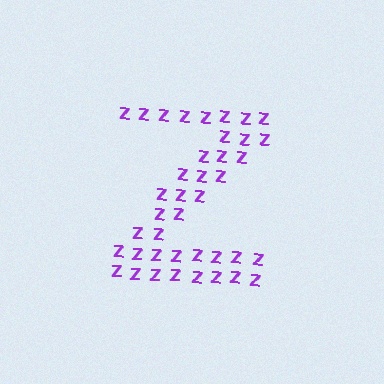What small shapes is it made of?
It is made of small letter Z's.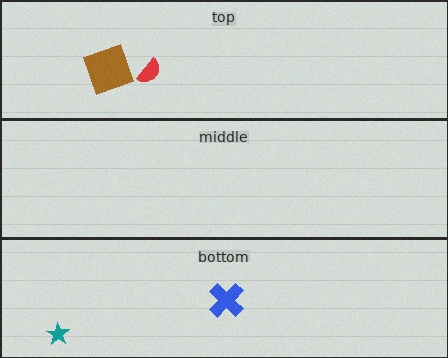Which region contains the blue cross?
The bottom region.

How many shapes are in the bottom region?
2.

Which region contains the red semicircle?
The top region.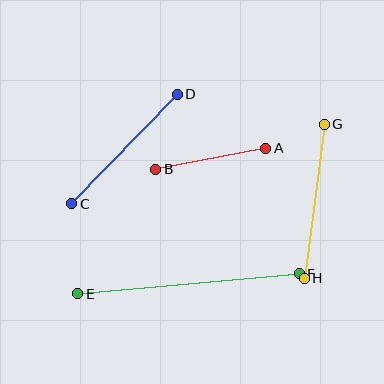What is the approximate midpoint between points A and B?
The midpoint is at approximately (211, 159) pixels.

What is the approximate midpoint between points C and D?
The midpoint is at approximately (124, 149) pixels.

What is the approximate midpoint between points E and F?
The midpoint is at approximately (188, 284) pixels.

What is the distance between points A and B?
The distance is approximately 112 pixels.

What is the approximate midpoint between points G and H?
The midpoint is at approximately (314, 201) pixels.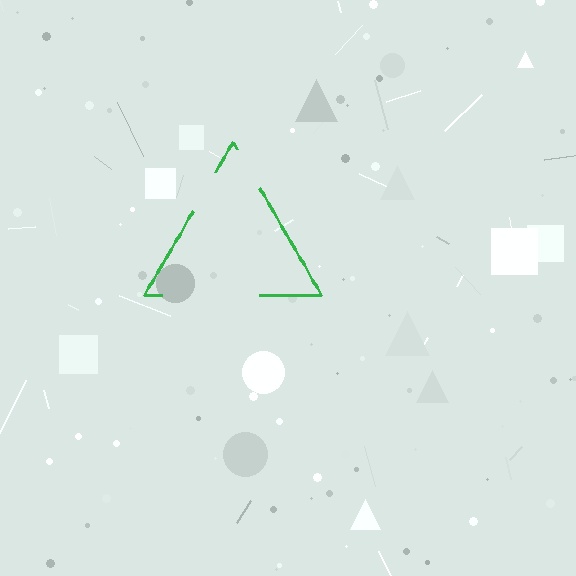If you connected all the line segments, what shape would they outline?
They would outline a triangle.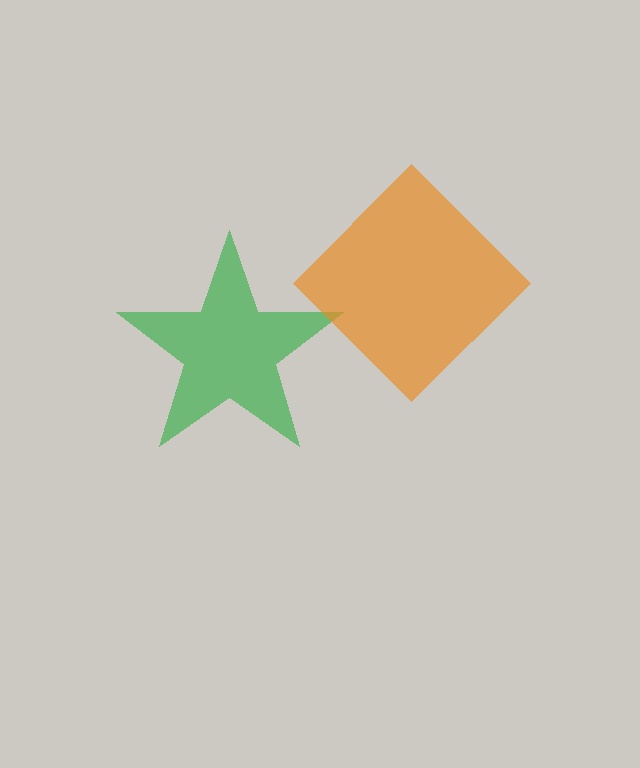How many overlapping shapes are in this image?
There are 2 overlapping shapes in the image.